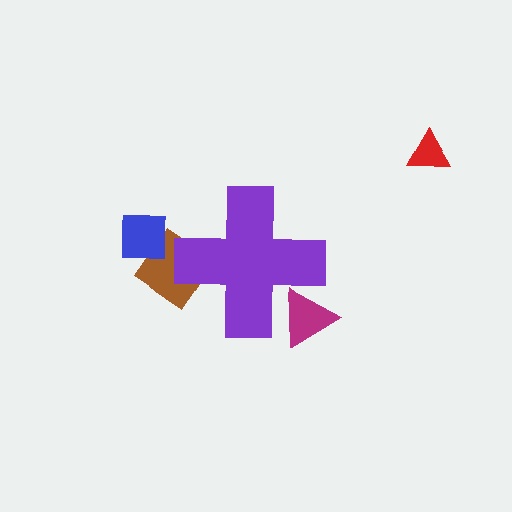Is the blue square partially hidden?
No, the blue square is fully visible.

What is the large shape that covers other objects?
A purple cross.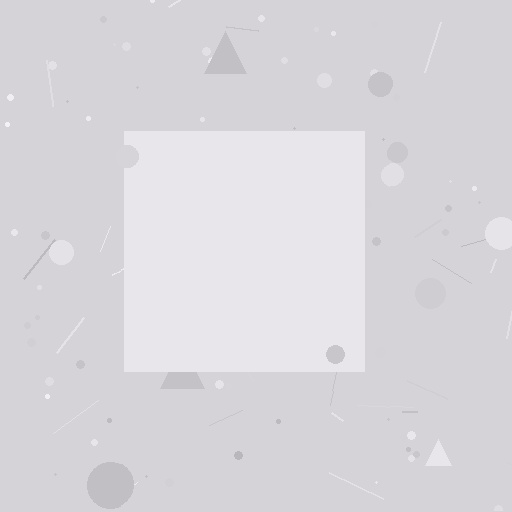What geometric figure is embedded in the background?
A square is embedded in the background.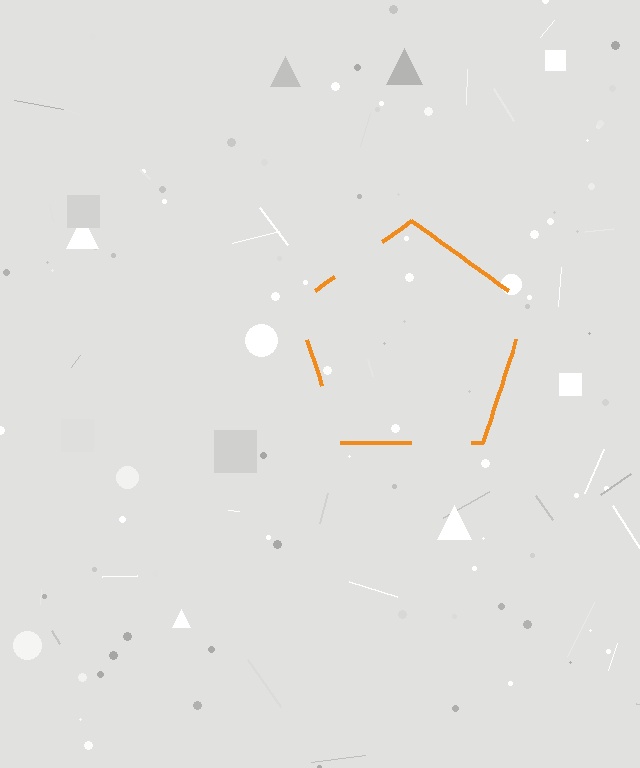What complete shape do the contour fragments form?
The contour fragments form a pentagon.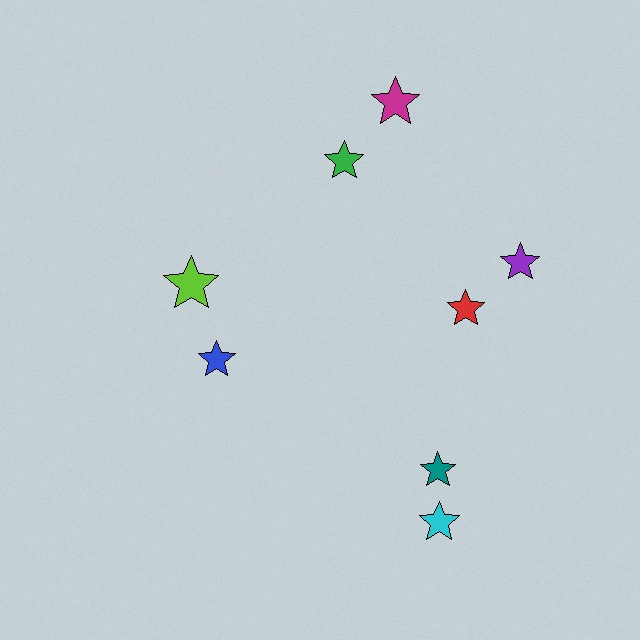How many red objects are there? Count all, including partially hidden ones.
There is 1 red object.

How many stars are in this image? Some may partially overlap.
There are 8 stars.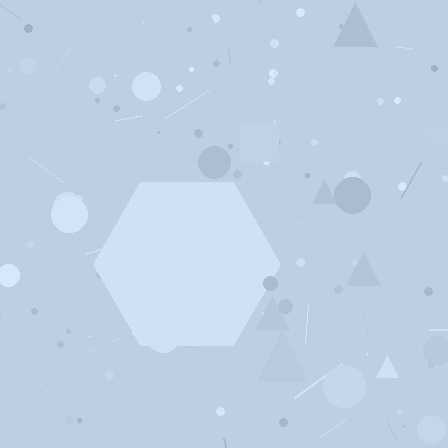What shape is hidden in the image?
A hexagon is hidden in the image.